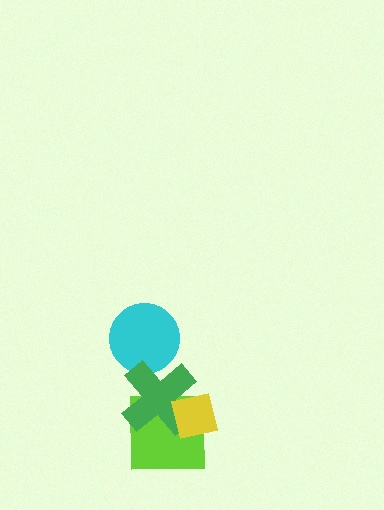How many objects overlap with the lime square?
2 objects overlap with the lime square.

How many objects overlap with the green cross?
3 objects overlap with the green cross.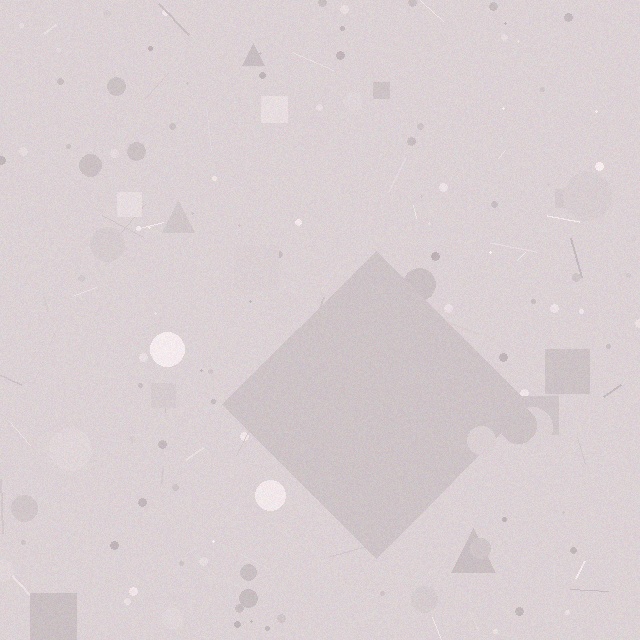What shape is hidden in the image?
A diamond is hidden in the image.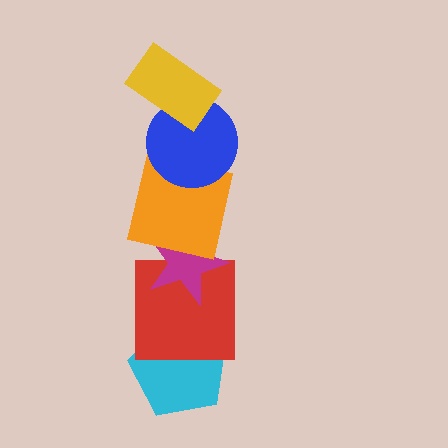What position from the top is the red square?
The red square is 5th from the top.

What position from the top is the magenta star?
The magenta star is 4th from the top.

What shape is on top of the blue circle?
The yellow rectangle is on top of the blue circle.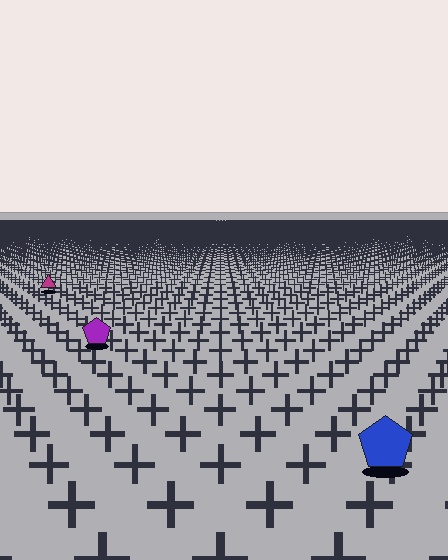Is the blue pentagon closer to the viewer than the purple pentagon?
Yes. The blue pentagon is closer — you can tell from the texture gradient: the ground texture is coarser near it.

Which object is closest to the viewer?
The blue pentagon is closest. The texture marks near it are larger and more spread out.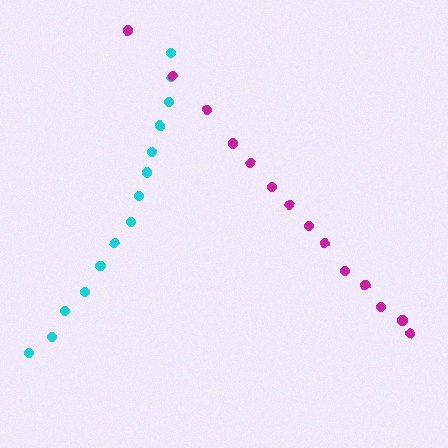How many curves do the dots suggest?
There are 2 distinct paths.